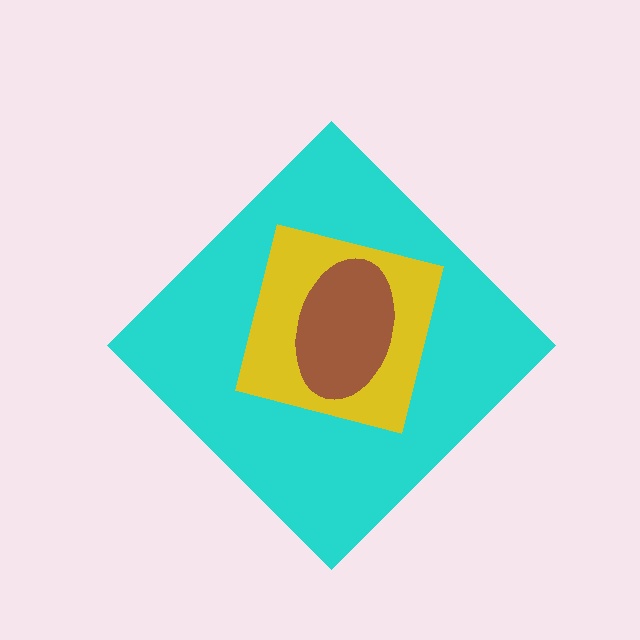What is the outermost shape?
The cyan diamond.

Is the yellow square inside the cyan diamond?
Yes.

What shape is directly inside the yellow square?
The brown ellipse.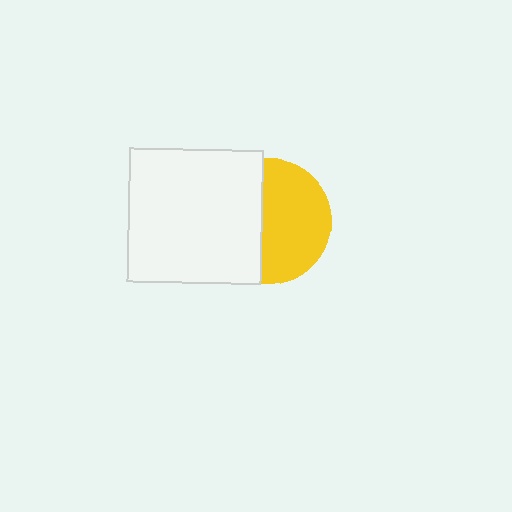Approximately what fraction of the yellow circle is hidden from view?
Roughly 43% of the yellow circle is hidden behind the white square.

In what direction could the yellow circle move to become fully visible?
The yellow circle could move right. That would shift it out from behind the white square entirely.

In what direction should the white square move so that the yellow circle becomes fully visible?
The white square should move left. That is the shortest direction to clear the overlap and leave the yellow circle fully visible.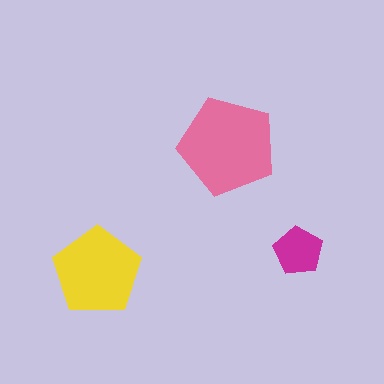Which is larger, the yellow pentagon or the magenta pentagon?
The yellow one.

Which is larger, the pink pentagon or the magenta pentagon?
The pink one.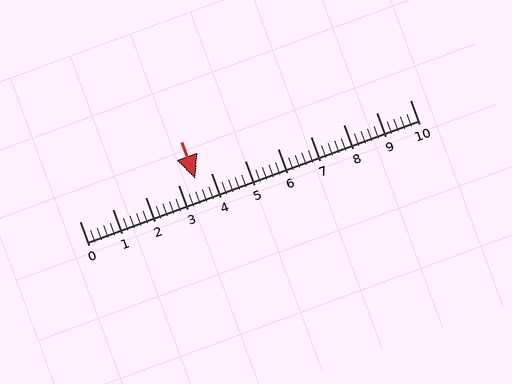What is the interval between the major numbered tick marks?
The major tick marks are spaced 1 units apart.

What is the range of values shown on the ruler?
The ruler shows values from 0 to 10.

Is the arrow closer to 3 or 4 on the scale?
The arrow is closer to 4.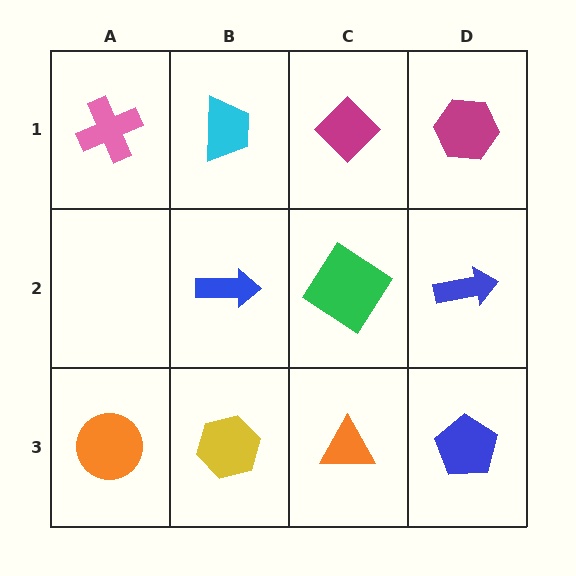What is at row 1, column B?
A cyan trapezoid.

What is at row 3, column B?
A yellow hexagon.